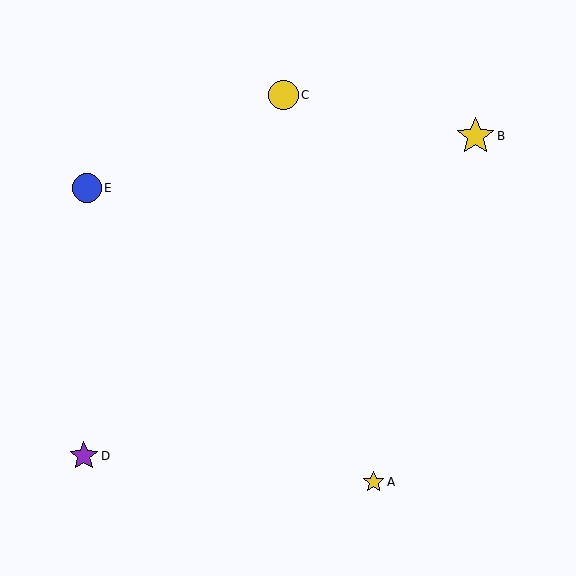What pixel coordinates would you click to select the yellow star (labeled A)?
Click at (374, 482) to select the yellow star A.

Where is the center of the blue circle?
The center of the blue circle is at (87, 188).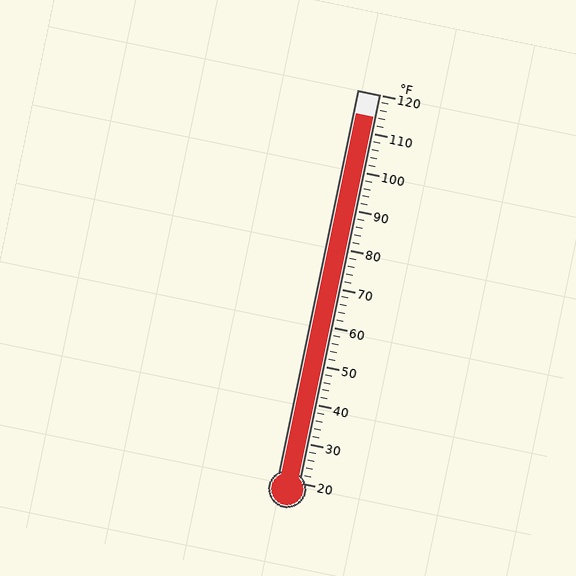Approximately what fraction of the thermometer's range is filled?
The thermometer is filled to approximately 95% of its range.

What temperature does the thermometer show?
The thermometer shows approximately 114°F.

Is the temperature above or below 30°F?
The temperature is above 30°F.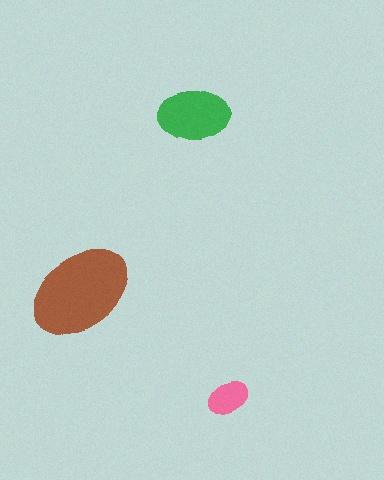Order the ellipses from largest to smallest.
the brown one, the green one, the pink one.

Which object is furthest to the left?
The brown ellipse is leftmost.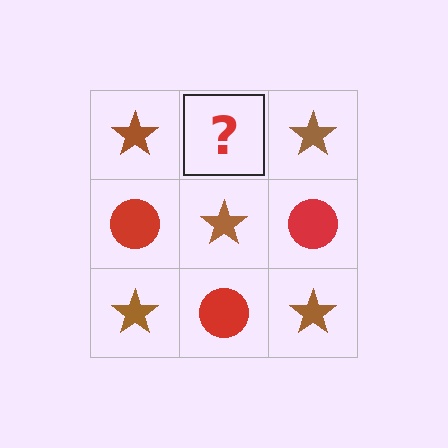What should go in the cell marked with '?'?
The missing cell should contain a red circle.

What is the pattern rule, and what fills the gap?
The rule is that it alternates brown star and red circle in a checkerboard pattern. The gap should be filled with a red circle.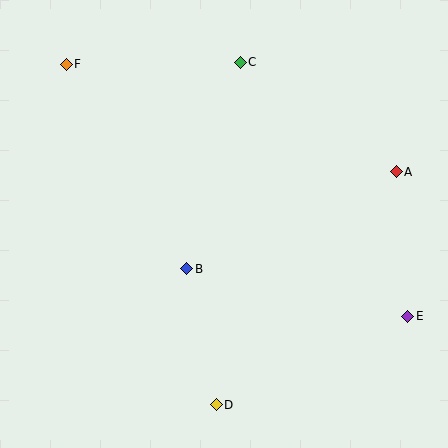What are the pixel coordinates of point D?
Point D is at (216, 405).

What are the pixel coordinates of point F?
Point F is at (66, 64).